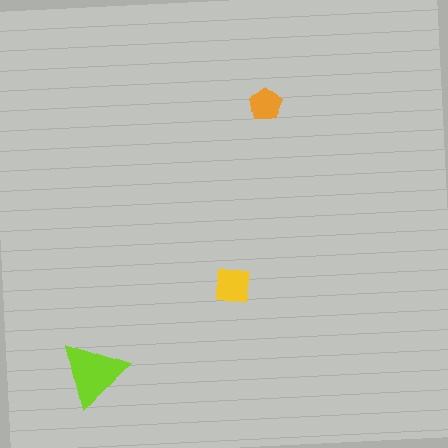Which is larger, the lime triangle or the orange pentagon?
The lime triangle.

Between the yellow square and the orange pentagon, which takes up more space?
The yellow square.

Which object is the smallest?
The orange pentagon.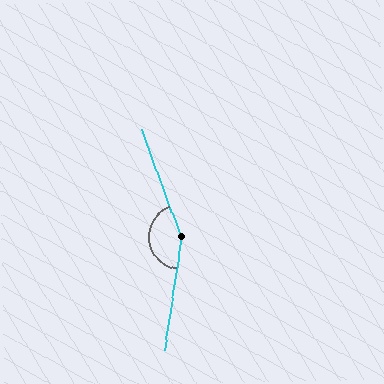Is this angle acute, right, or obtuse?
It is obtuse.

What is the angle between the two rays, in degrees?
Approximately 151 degrees.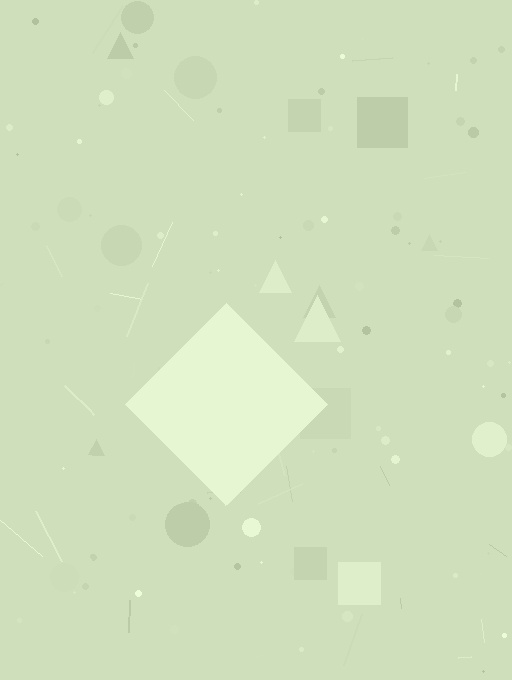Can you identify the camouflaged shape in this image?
The camouflaged shape is a diamond.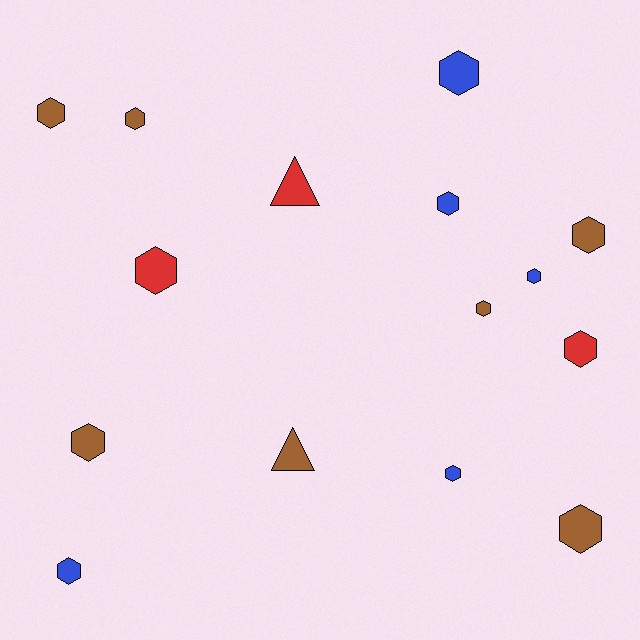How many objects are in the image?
There are 15 objects.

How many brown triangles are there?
There is 1 brown triangle.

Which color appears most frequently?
Brown, with 7 objects.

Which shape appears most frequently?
Hexagon, with 13 objects.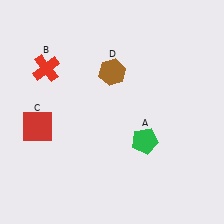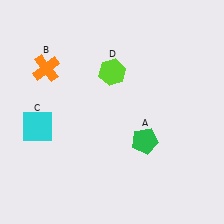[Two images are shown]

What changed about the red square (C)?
In Image 1, C is red. In Image 2, it changed to cyan.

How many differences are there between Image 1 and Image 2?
There are 3 differences between the two images.